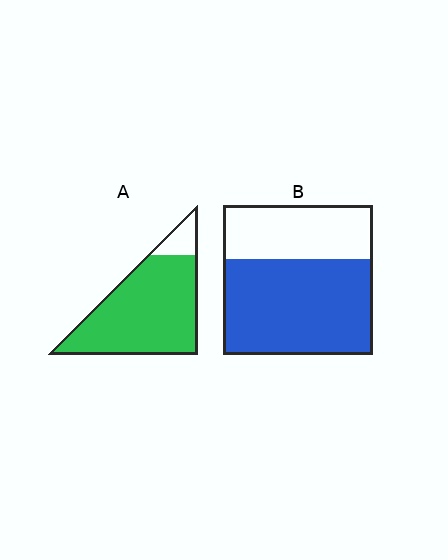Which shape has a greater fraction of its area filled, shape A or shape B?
Shape A.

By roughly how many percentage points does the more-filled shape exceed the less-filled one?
By roughly 25 percentage points (A over B).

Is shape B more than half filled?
Yes.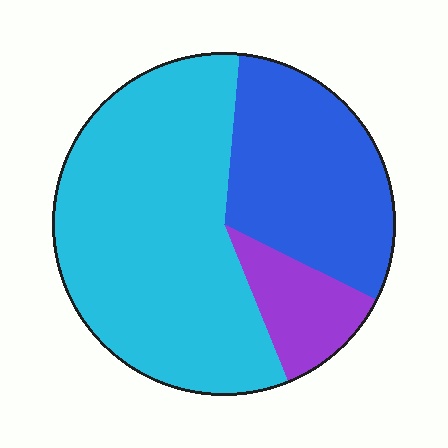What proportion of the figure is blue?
Blue covers roughly 30% of the figure.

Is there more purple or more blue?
Blue.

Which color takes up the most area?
Cyan, at roughly 60%.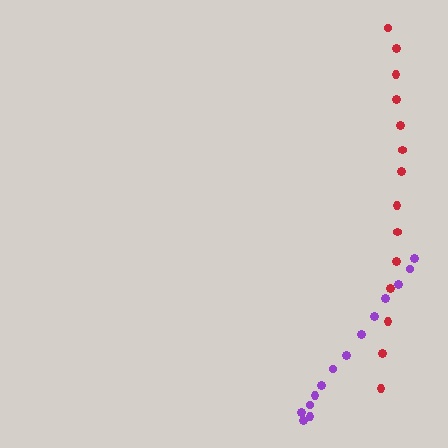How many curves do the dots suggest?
There are 2 distinct paths.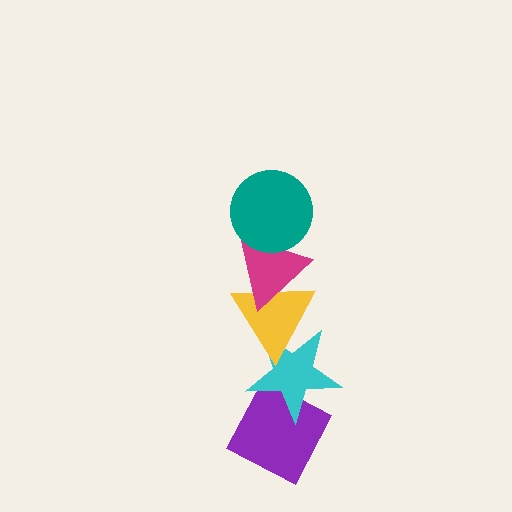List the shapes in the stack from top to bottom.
From top to bottom: the teal circle, the magenta triangle, the yellow triangle, the cyan star, the purple diamond.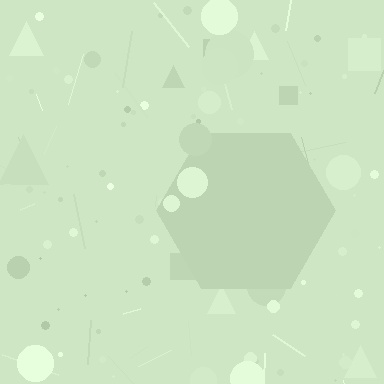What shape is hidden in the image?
A hexagon is hidden in the image.